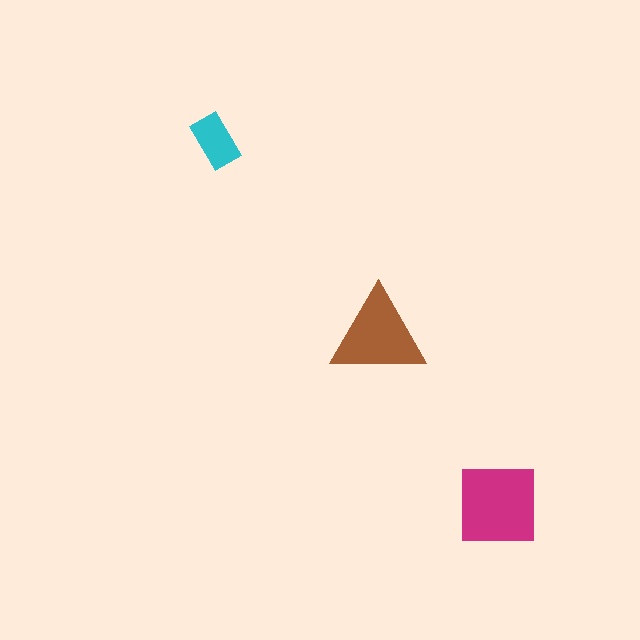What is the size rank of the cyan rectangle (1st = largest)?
3rd.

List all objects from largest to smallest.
The magenta square, the brown triangle, the cyan rectangle.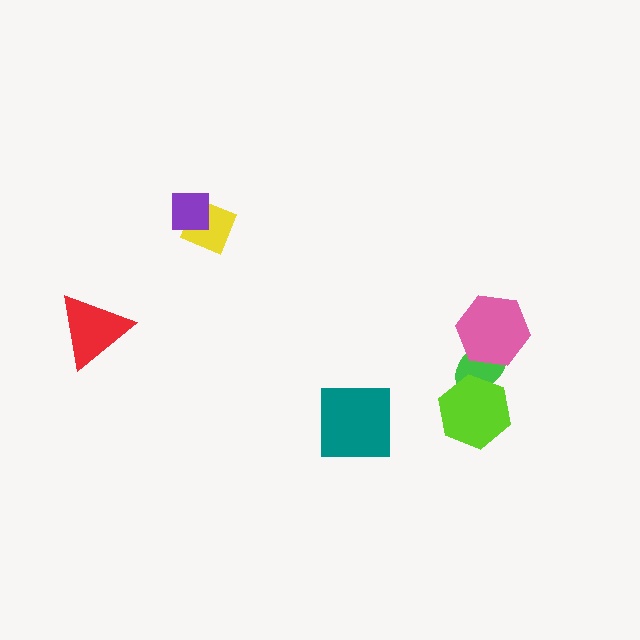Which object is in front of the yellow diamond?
The purple square is in front of the yellow diamond.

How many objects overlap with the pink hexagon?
1 object overlaps with the pink hexagon.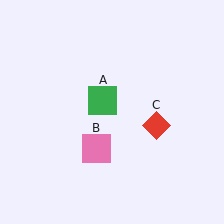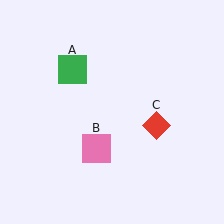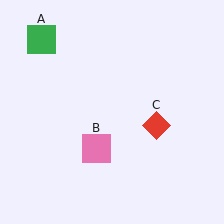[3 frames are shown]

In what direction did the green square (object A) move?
The green square (object A) moved up and to the left.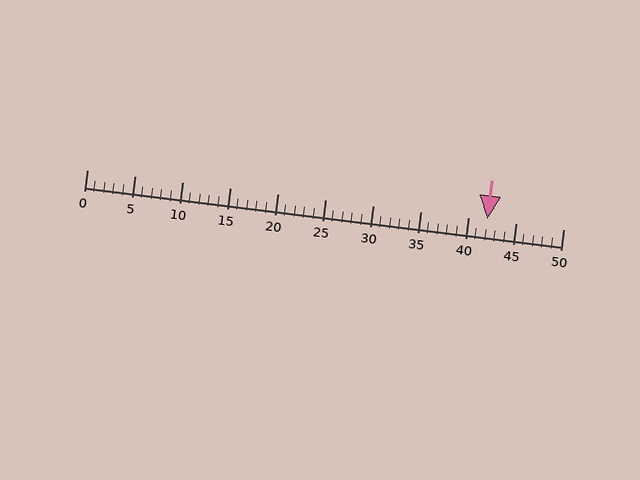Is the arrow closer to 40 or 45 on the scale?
The arrow is closer to 40.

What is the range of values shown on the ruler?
The ruler shows values from 0 to 50.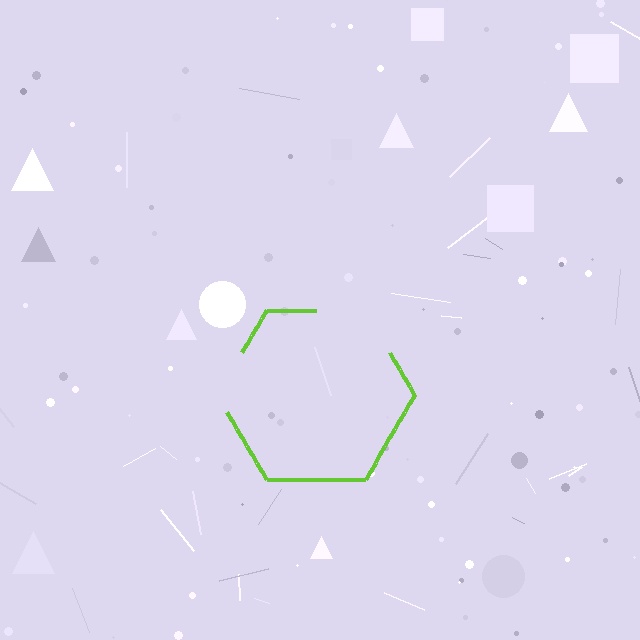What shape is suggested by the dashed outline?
The dashed outline suggests a hexagon.